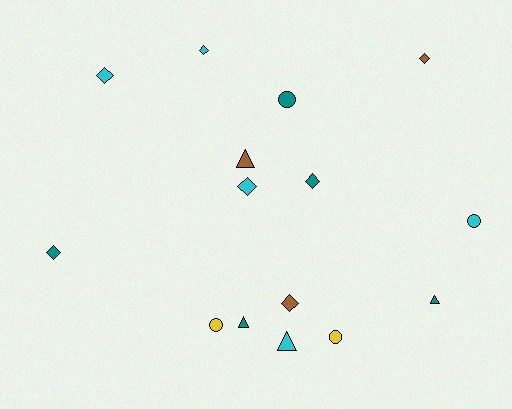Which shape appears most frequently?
Diamond, with 7 objects.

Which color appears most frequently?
Teal, with 5 objects.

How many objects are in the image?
There are 15 objects.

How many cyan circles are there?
There is 1 cyan circle.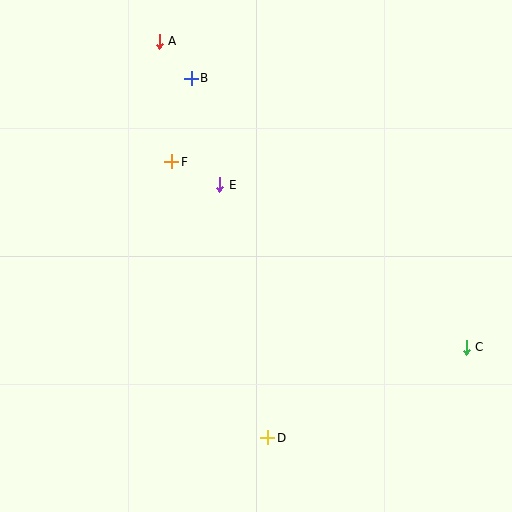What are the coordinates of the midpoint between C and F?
The midpoint between C and F is at (319, 254).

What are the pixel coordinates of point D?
Point D is at (268, 438).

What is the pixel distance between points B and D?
The distance between B and D is 368 pixels.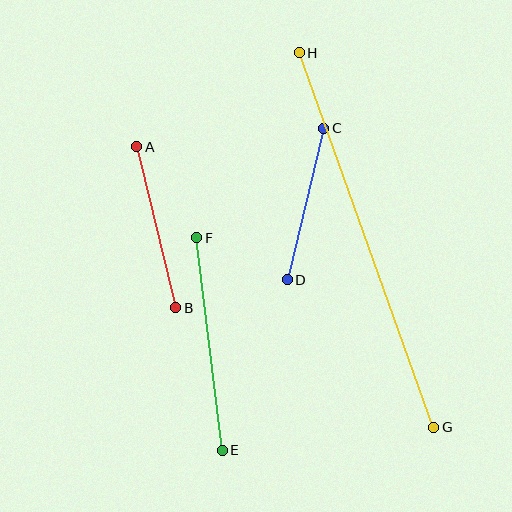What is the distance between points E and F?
The distance is approximately 214 pixels.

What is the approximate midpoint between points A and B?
The midpoint is at approximately (156, 227) pixels.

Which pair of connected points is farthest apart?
Points G and H are farthest apart.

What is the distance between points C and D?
The distance is approximately 156 pixels.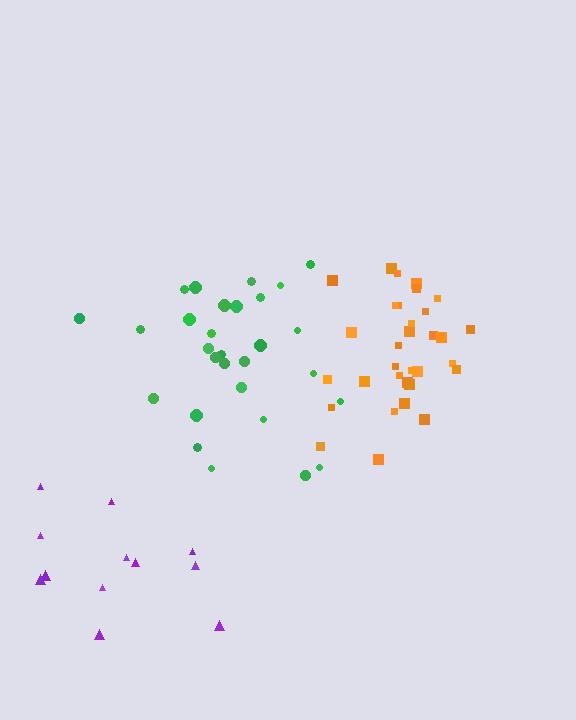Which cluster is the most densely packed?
Orange.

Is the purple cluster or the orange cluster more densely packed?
Orange.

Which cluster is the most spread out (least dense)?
Purple.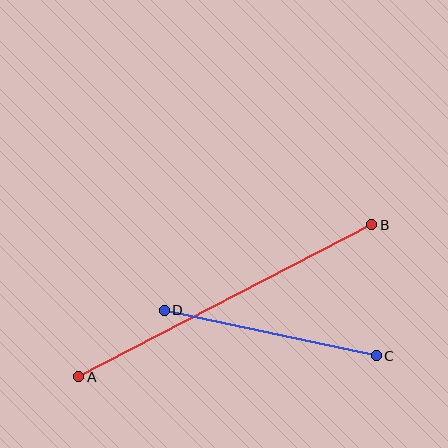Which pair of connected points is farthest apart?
Points A and B are farthest apart.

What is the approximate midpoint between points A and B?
The midpoint is at approximately (225, 301) pixels.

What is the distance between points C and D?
The distance is approximately 216 pixels.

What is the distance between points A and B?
The distance is approximately 330 pixels.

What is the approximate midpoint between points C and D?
The midpoint is at approximately (270, 333) pixels.